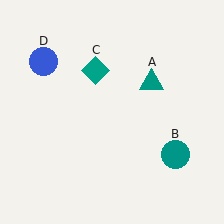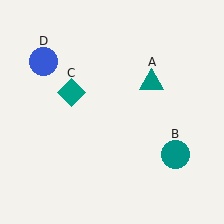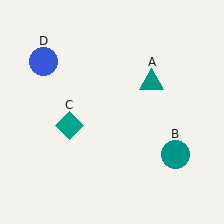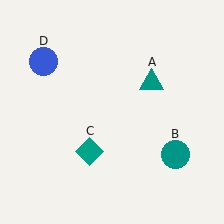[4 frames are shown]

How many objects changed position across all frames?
1 object changed position: teal diamond (object C).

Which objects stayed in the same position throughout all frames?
Teal triangle (object A) and teal circle (object B) and blue circle (object D) remained stationary.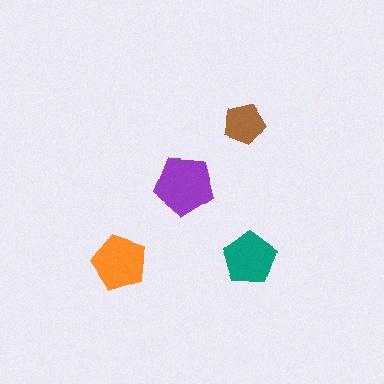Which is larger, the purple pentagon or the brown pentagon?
The purple one.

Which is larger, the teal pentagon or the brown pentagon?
The teal one.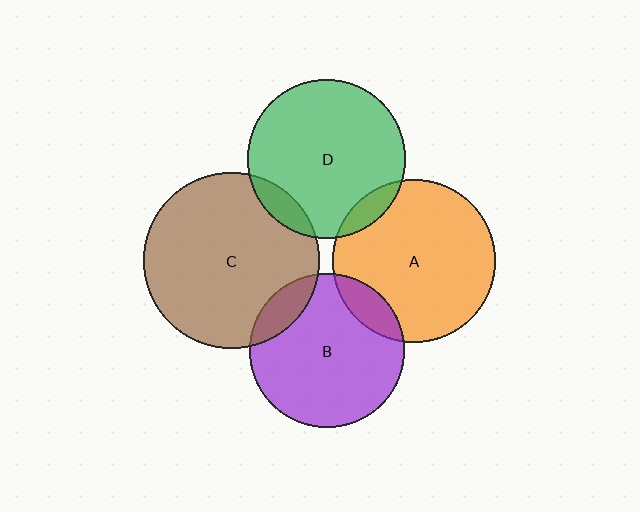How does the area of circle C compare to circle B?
Approximately 1.3 times.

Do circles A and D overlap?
Yes.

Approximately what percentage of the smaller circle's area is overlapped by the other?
Approximately 10%.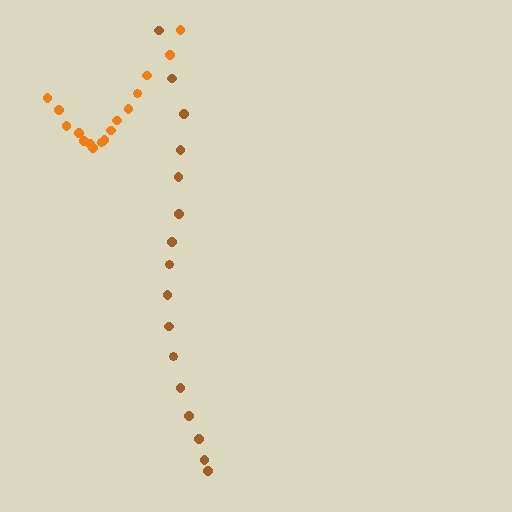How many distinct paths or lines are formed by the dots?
There are 2 distinct paths.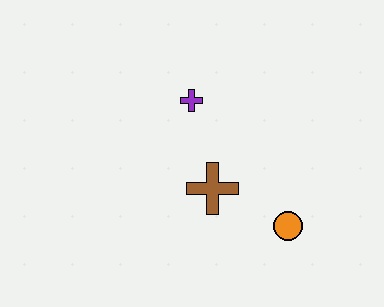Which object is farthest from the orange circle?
The purple cross is farthest from the orange circle.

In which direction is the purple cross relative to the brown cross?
The purple cross is above the brown cross.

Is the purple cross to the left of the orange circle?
Yes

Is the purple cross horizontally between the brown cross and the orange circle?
No